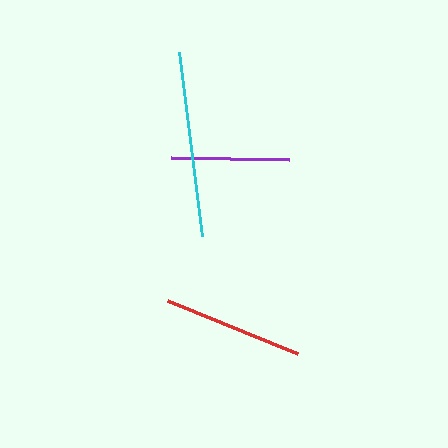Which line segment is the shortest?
The purple line is the shortest at approximately 118 pixels.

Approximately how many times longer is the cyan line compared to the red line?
The cyan line is approximately 1.3 times the length of the red line.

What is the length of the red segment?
The red segment is approximately 140 pixels long.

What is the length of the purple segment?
The purple segment is approximately 118 pixels long.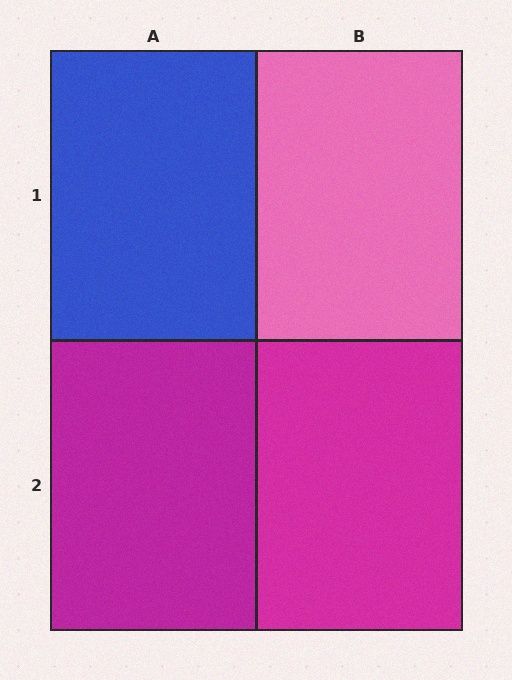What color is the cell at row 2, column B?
Magenta.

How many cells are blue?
1 cell is blue.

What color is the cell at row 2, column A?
Magenta.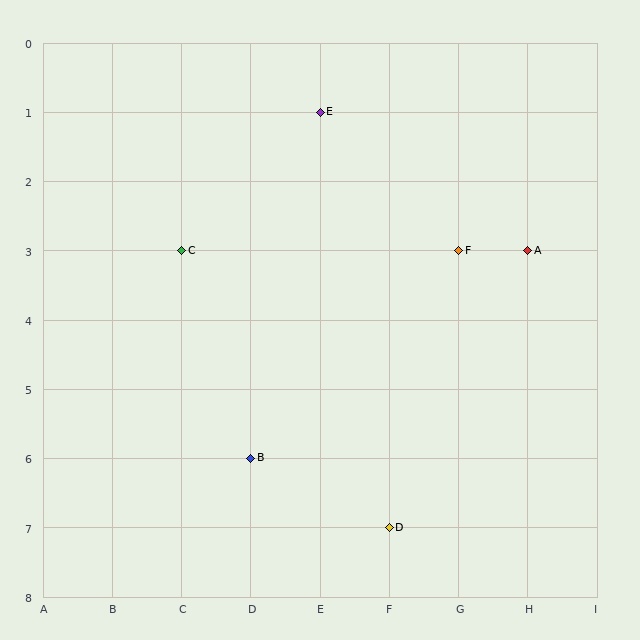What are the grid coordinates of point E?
Point E is at grid coordinates (E, 1).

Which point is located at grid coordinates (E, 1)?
Point E is at (E, 1).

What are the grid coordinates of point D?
Point D is at grid coordinates (F, 7).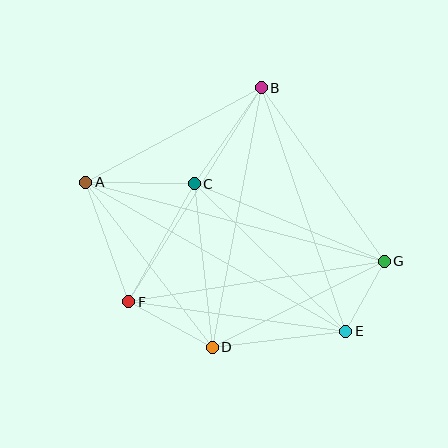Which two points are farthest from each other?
Points A and G are farthest from each other.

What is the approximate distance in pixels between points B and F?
The distance between B and F is approximately 252 pixels.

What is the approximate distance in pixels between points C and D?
The distance between C and D is approximately 165 pixels.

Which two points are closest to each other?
Points E and G are closest to each other.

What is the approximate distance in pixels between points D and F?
The distance between D and F is approximately 95 pixels.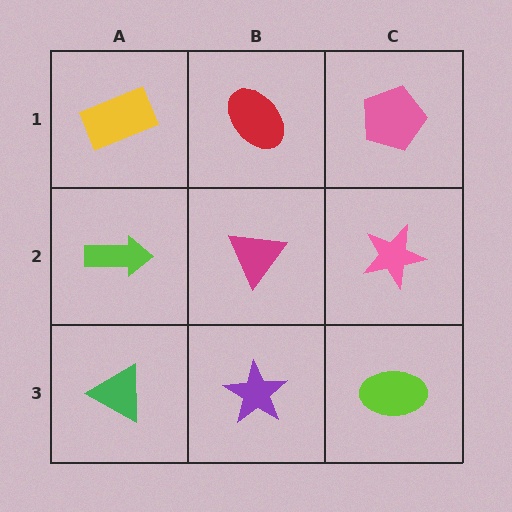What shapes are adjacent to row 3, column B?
A magenta triangle (row 2, column B), a green triangle (row 3, column A), a lime ellipse (row 3, column C).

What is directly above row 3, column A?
A lime arrow.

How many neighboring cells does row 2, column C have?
3.